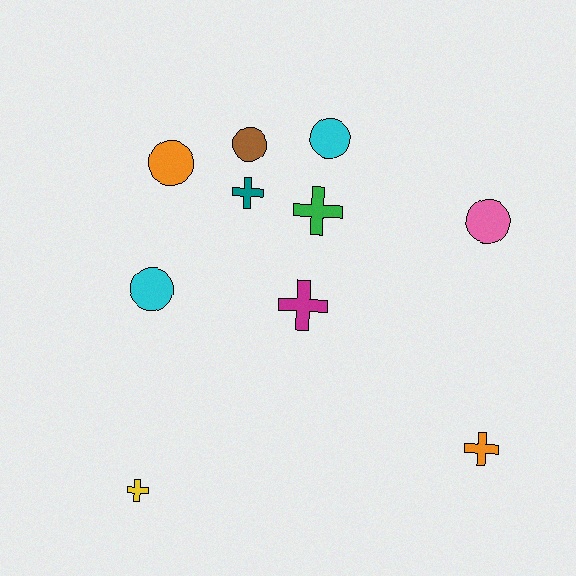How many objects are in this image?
There are 10 objects.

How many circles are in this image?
There are 5 circles.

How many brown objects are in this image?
There is 1 brown object.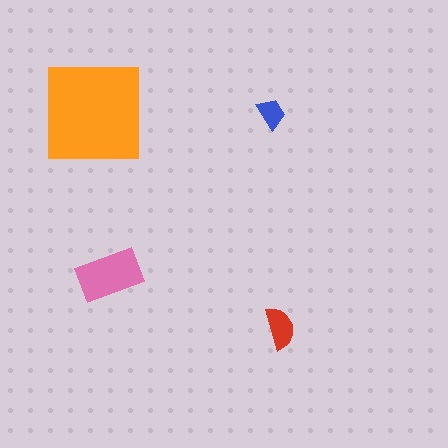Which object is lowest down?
The red semicircle is bottommost.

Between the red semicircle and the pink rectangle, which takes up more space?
The pink rectangle.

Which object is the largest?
The orange square.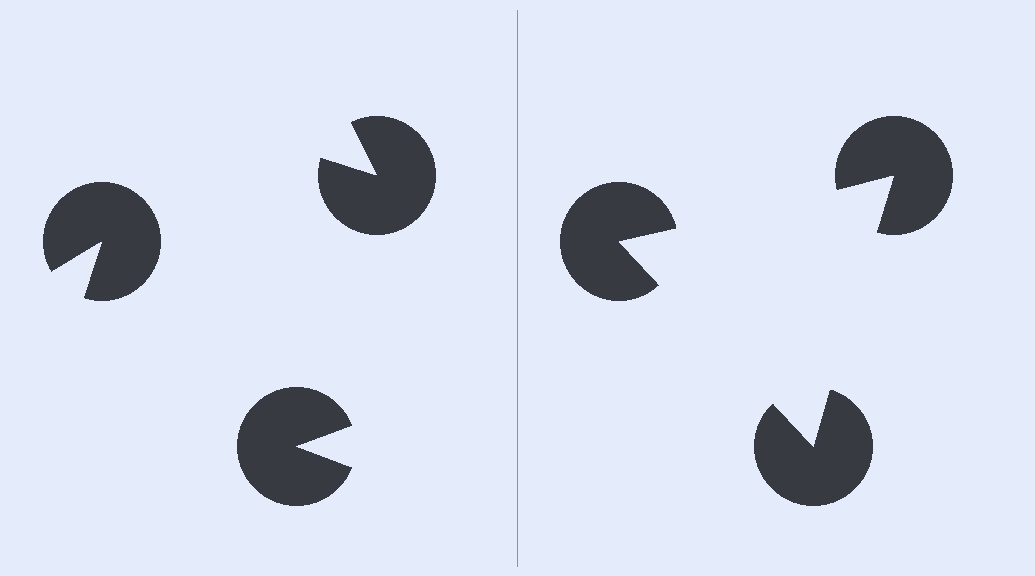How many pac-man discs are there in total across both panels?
6 — 3 on each side.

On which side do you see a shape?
An illusory triangle appears on the right side. On the left side the wedge cuts are rotated, so no coherent shape forms.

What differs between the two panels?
The pac-man discs are positioned identically on both sides; only the wedge orientations differ. On the right they align to a triangle; on the left they are misaligned.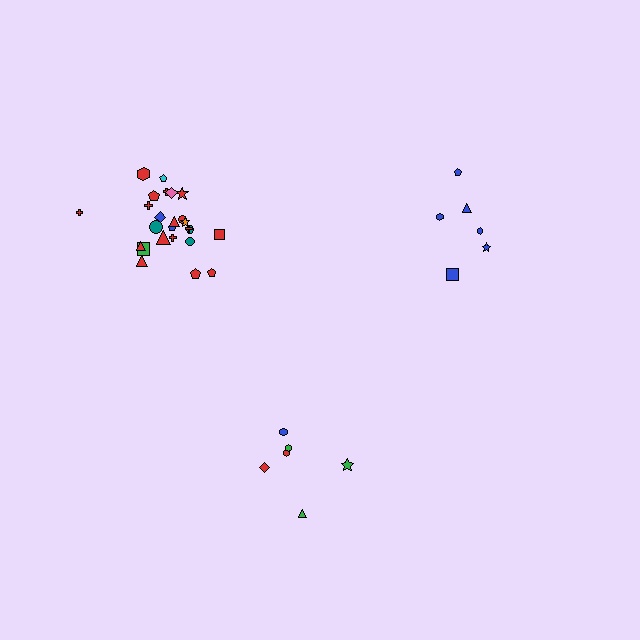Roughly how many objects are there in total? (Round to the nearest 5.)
Roughly 35 objects in total.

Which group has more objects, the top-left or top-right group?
The top-left group.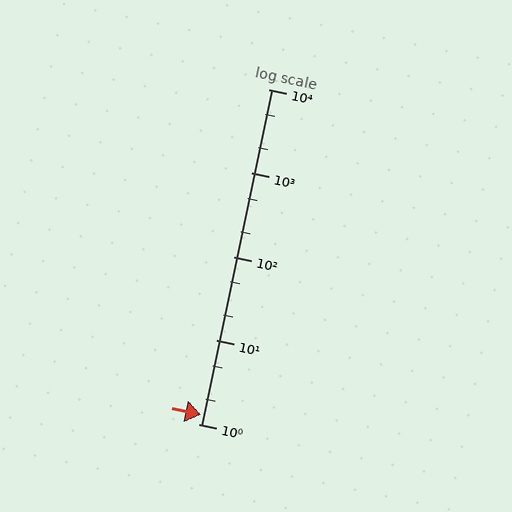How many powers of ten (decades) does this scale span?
The scale spans 4 decades, from 1 to 10000.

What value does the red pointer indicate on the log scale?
The pointer indicates approximately 1.3.